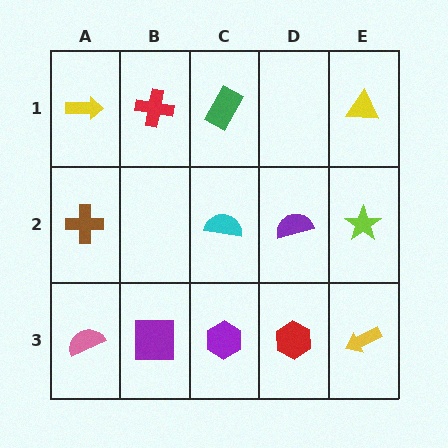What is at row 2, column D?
A purple semicircle.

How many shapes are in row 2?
4 shapes.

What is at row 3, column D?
A red hexagon.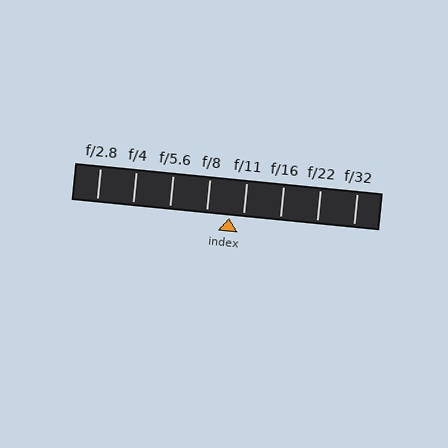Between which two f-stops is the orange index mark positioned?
The index mark is between f/8 and f/11.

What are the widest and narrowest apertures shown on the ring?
The widest aperture shown is f/2.8 and the narrowest is f/32.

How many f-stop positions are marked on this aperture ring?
There are 8 f-stop positions marked.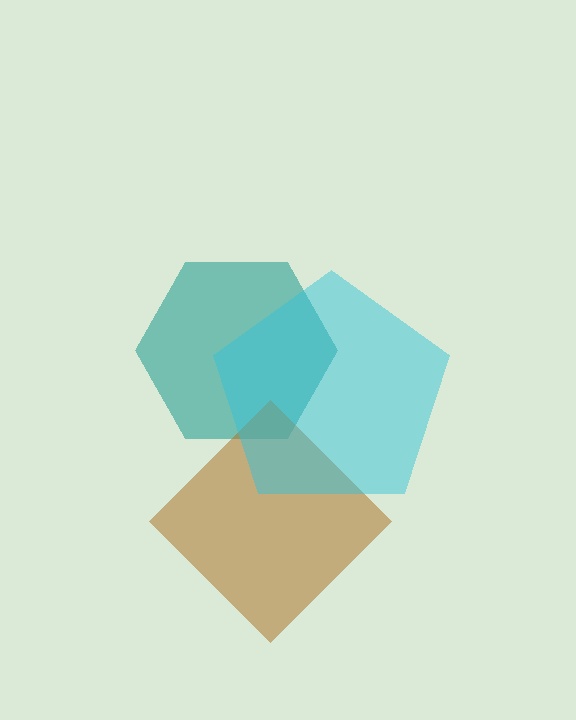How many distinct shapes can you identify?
There are 3 distinct shapes: a teal hexagon, a brown diamond, a cyan pentagon.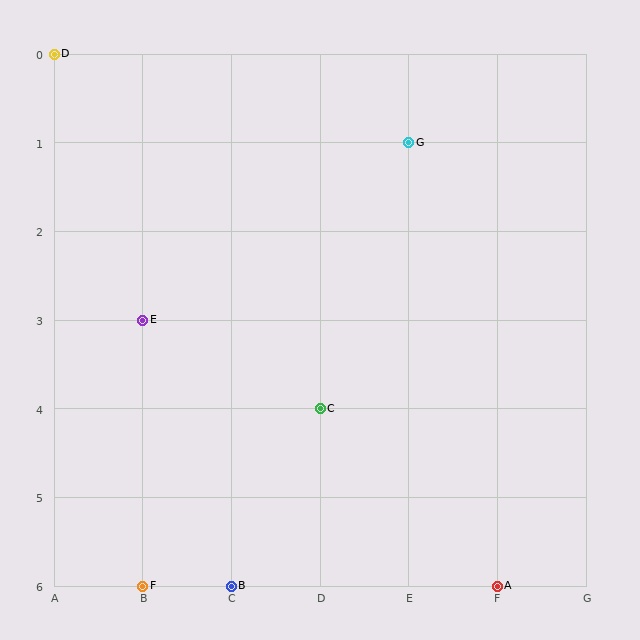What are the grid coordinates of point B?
Point B is at grid coordinates (C, 6).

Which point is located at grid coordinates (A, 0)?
Point D is at (A, 0).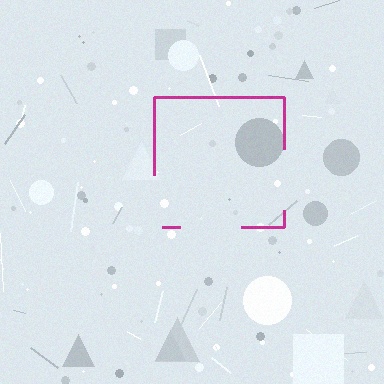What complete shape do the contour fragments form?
The contour fragments form a square.